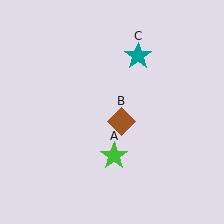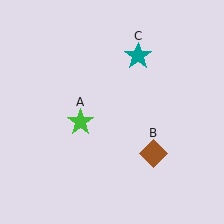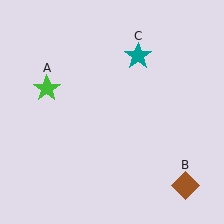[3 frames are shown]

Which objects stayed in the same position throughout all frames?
Teal star (object C) remained stationary.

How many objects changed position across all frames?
2 objects changed position: green star (object A), brown diamond (object B).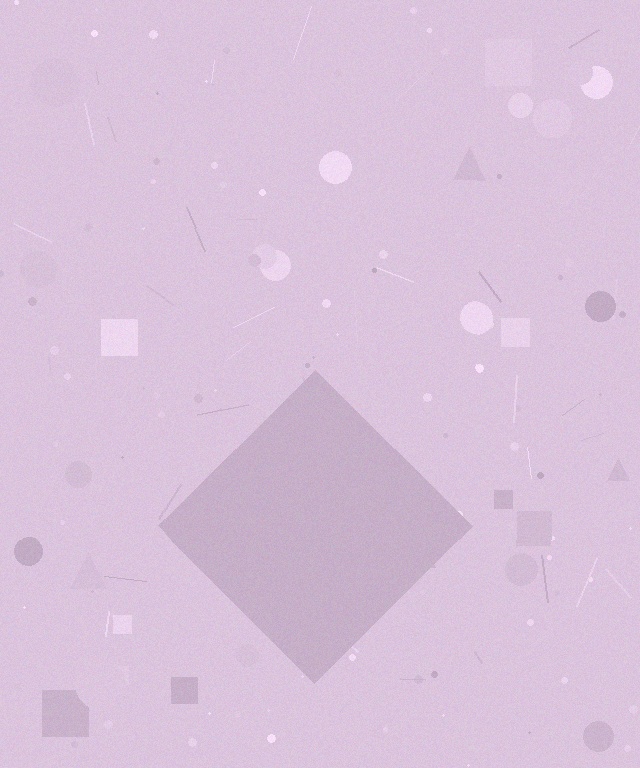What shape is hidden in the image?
A diamond is hidden in the image.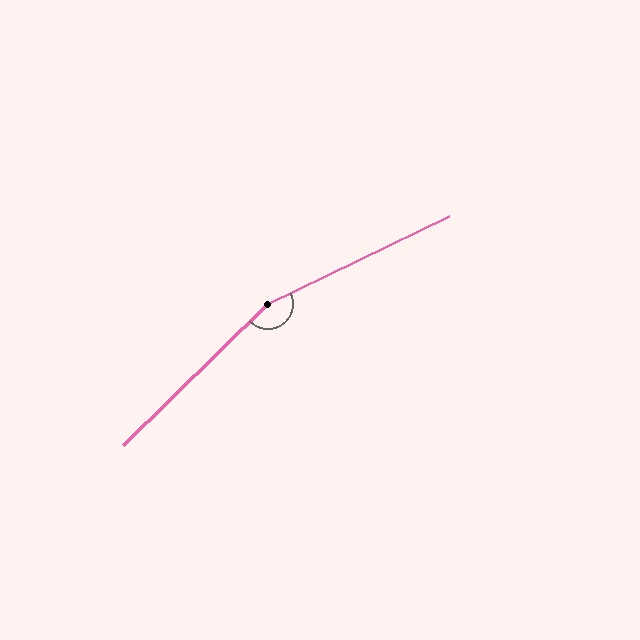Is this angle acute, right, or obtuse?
It is obtuse.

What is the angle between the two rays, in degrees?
Approximately 161 degrees.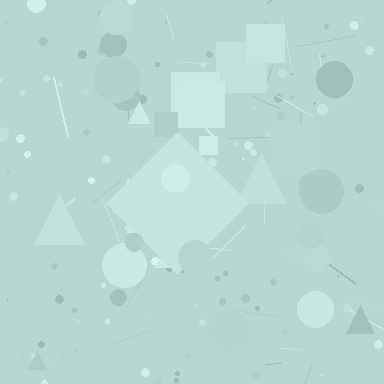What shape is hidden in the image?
A diamond is hidden in the image.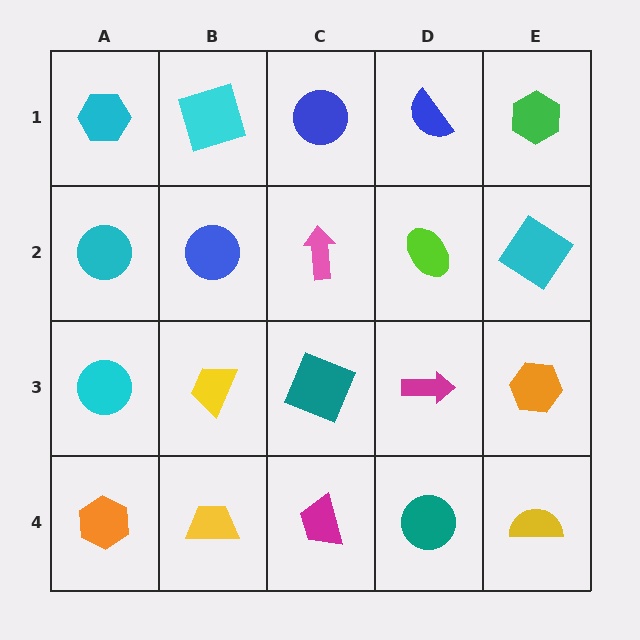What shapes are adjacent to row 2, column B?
A cyan square (row 1, column B), a yellow trapezoid (row 3, column B), a cyan circle (row 2, column A), a pink arrow (row 2, column C).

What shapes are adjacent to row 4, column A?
A cyan circle (row 3, column A), a yellow trapezoid (row 4, column B).